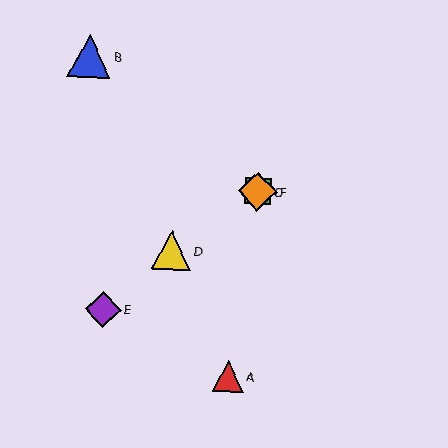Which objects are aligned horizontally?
Objects C, F are aligned horizontally.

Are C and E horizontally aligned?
No, C is at y≈191 and E is at y≈310.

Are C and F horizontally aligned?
Yes, both are at y≈191.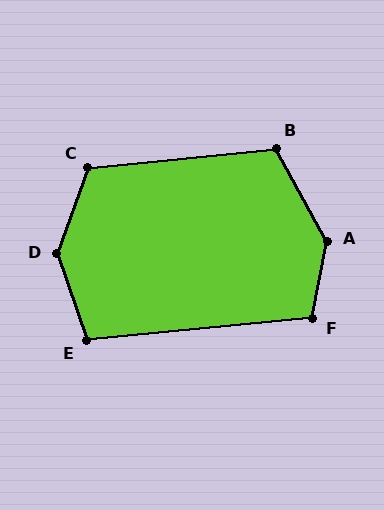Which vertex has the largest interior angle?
D, at approximately 140 degrees.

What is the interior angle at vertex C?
Approximately 116 degrees (obtuse).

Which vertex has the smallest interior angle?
E, at approximately 104 degrees.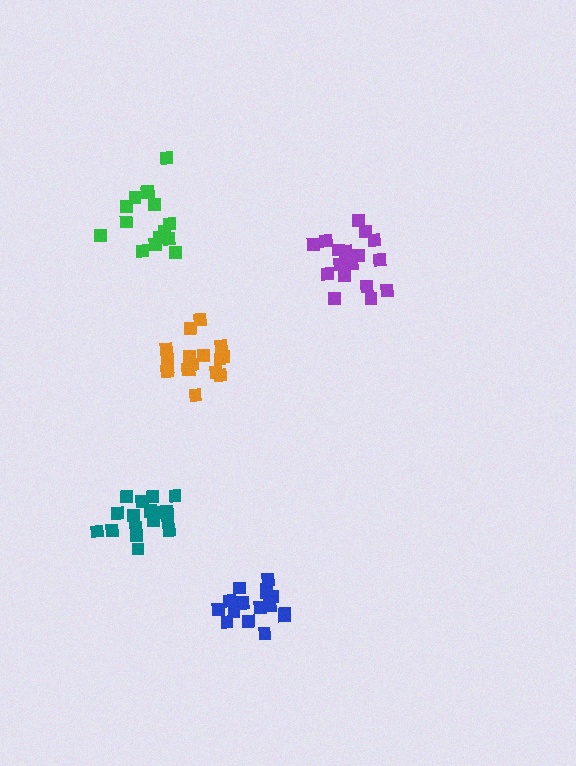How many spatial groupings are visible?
There are 5 spatial groupings.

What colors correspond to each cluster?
The clusters are colored: green, blue, teal, orange, purple.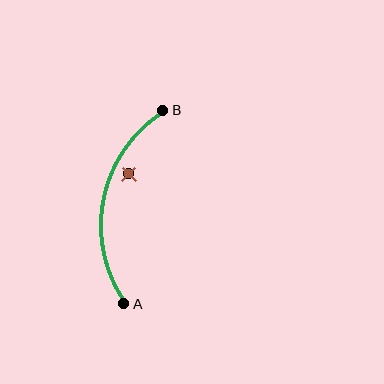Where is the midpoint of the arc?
The arc midpoint is the point on the curve farthest from the straight line joining A and B. It sits to the left of that line.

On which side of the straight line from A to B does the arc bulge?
The arc bulges to the left of the straight line connecting A and B.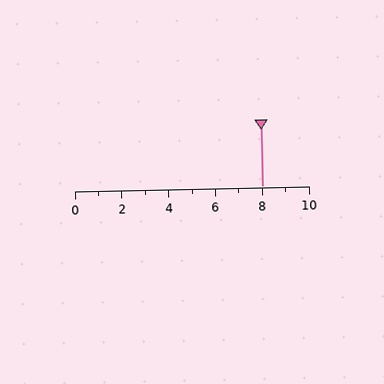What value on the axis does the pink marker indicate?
The marker indicates approximately 8.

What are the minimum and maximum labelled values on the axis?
The axis runs from 0 to 10.